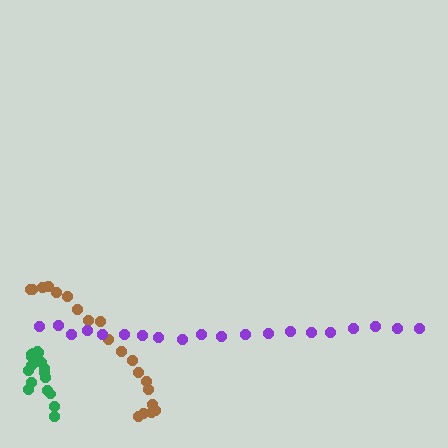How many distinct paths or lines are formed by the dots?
There are 3 distinct paths.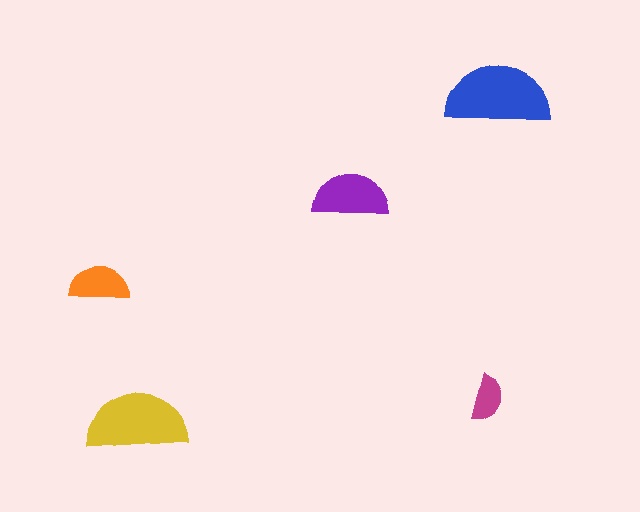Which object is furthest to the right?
The blue semicircle is rightmost.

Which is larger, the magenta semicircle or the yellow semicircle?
The yellow one.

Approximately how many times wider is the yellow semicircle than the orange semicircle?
About 1.5 times wider.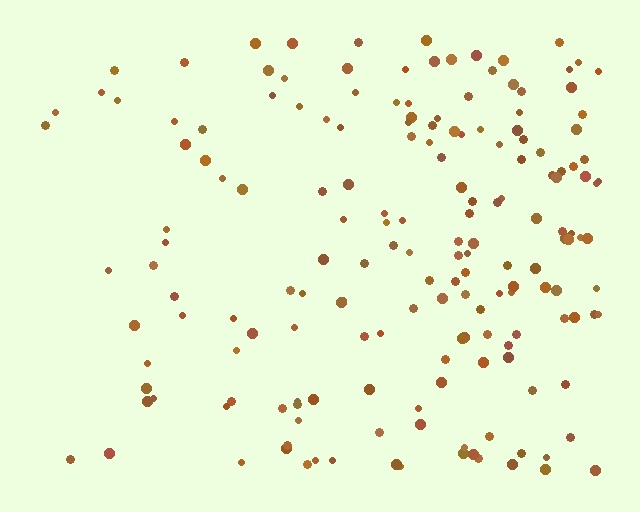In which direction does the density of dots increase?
From left to right, with the right side densest.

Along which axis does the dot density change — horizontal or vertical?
Horizontal.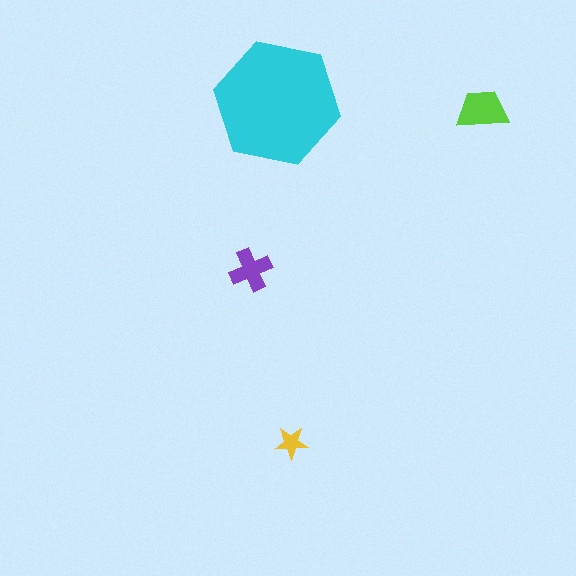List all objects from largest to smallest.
The cyan hexagon, the lime trapezoid, the purple cross, the yellow star.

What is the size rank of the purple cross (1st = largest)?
3rd.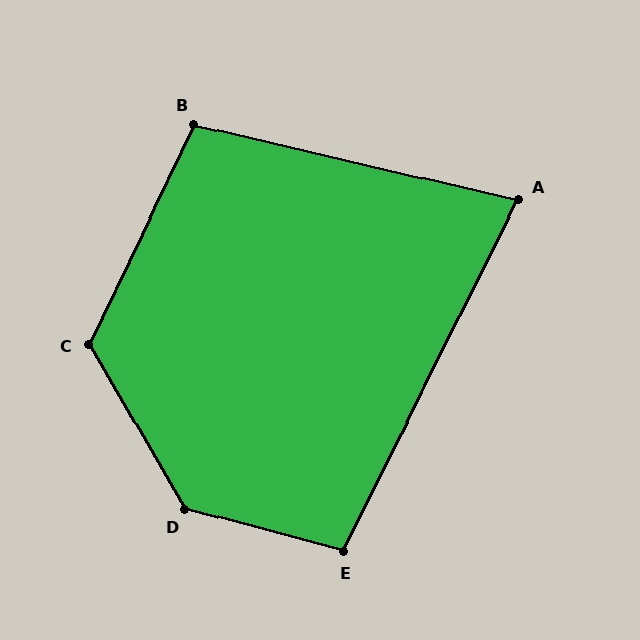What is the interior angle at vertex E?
Approximately 102 degrees (obtuse).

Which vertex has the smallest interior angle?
A, at approximately 76 degrees.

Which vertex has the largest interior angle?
D, at approximately 135 degrees.